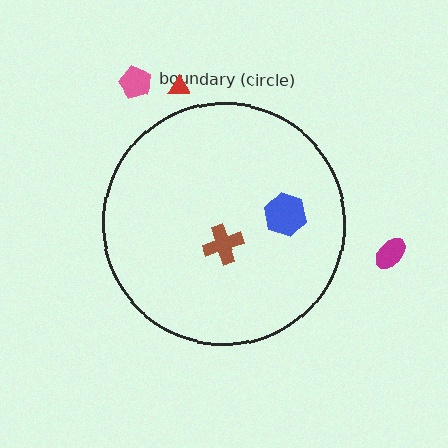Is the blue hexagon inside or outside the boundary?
Inside.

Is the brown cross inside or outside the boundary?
Inside.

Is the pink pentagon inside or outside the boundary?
Outside.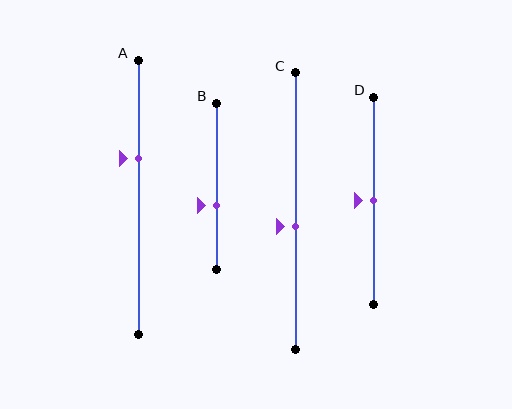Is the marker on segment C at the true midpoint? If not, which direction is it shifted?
No, the marker on segment C is shifted downward by about 6% of the segment length.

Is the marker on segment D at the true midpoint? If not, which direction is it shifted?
Yes, the marker on segment D is at the true midpoint.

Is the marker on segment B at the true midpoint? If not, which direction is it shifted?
No, the marker on segment B is shifted downward by about 11% of the segment length.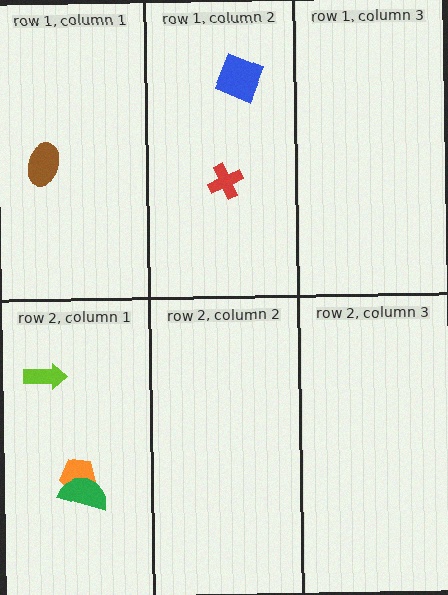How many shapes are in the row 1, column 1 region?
1.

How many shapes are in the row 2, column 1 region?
3.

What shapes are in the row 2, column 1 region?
The orange pentagon, the green semicircle, the lime arrow.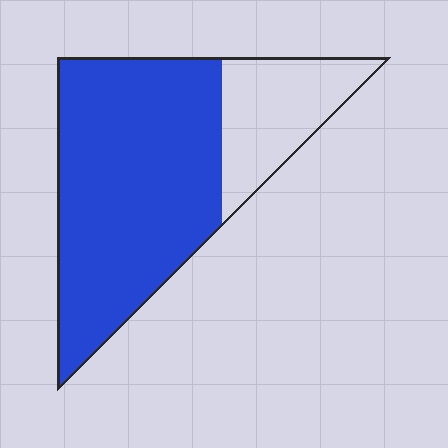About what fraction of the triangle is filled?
About three quarters (3/4).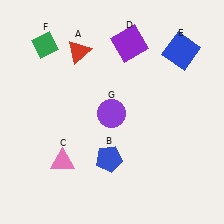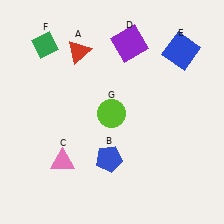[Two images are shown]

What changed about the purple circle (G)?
In Image 1, G is purple. In Image 2, it changed to lime.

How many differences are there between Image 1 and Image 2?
There is 1 difference between the two images.